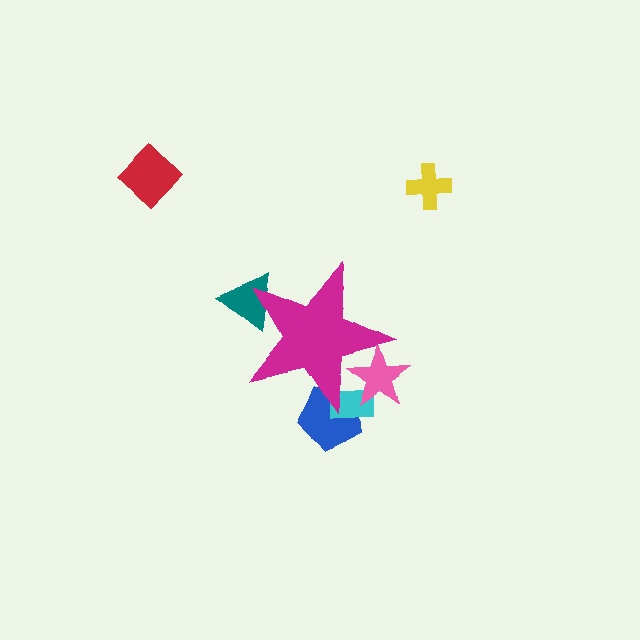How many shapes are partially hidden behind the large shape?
4 shapes are partially hidden.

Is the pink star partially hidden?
Yes, the pink star is partially hidden behind the magenta star.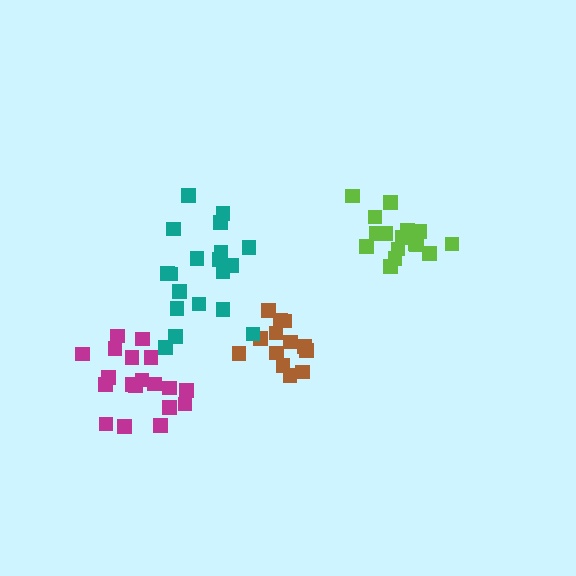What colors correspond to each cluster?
The clusters are colored: brown, teal, lime, magenta.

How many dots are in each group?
Group 1: 13 dots, Group 2: 19 dots, Group 3: 16 dots, Group 4: 19 dots (67 total).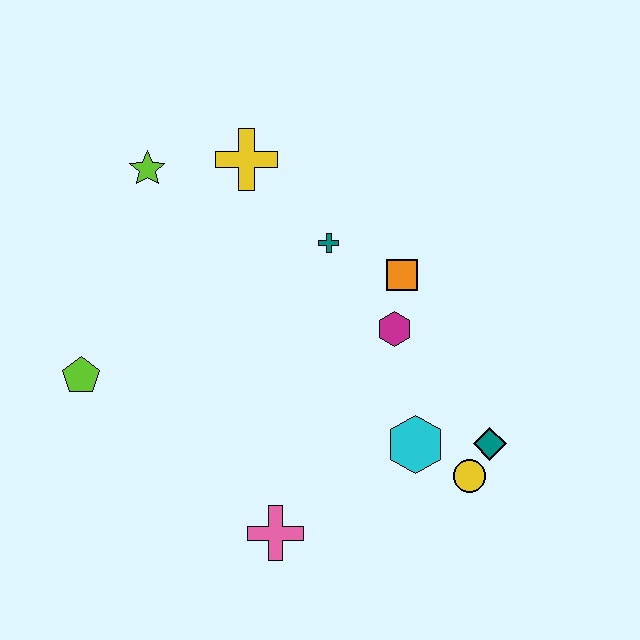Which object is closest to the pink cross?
The cyan hexagon is closest to the pink cross.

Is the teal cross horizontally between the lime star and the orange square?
Yes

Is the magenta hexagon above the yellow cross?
No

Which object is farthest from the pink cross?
The lime star is farthest from the pink cross.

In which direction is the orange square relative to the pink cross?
The orange square is above the pink cross.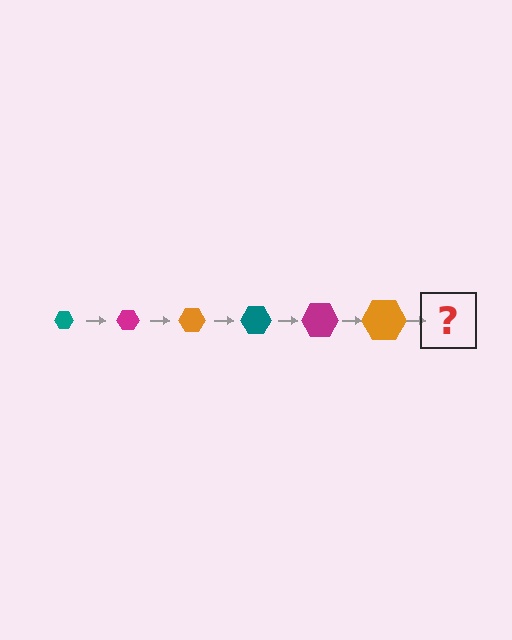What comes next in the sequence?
The next element should be a teal hexagon, larger than the previous one.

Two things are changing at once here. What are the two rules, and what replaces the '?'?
The two rules are that the hexagon grows larger each step and the color cycles through teal, magenta, and orange. The '?' should be a teal hexagon, larger than the previous one.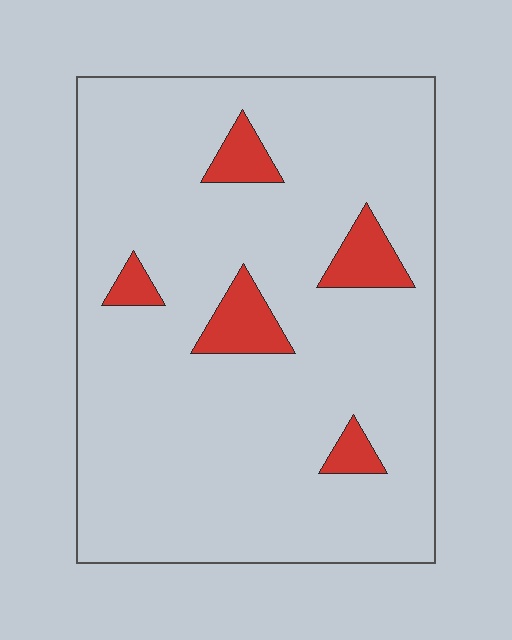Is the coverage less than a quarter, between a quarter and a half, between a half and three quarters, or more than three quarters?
Less than a quarter.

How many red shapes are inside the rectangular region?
5.